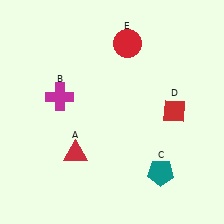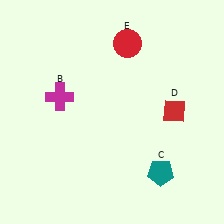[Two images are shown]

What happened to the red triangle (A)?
The red triangle (A) was removed in Image 2. It was in the bottom-left area of Image 1.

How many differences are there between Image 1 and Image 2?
There is 1 difference between the two images.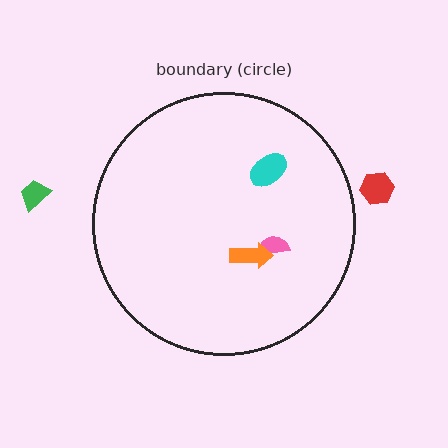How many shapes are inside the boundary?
3 inside, 2 outside.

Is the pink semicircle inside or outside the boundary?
Inside.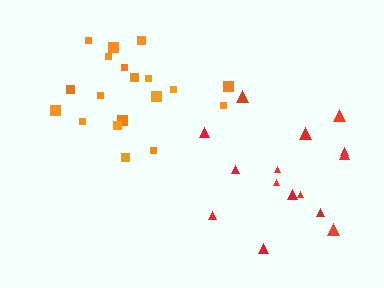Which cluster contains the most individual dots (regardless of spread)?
Orange (19).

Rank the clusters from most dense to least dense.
orange, red.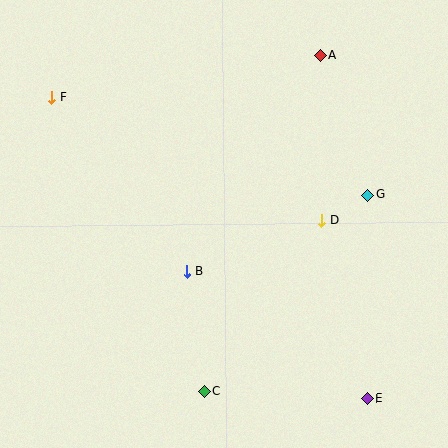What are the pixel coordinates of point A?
Point A is at (321, 55).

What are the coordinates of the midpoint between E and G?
The midpoint between E and G is at (367, 297).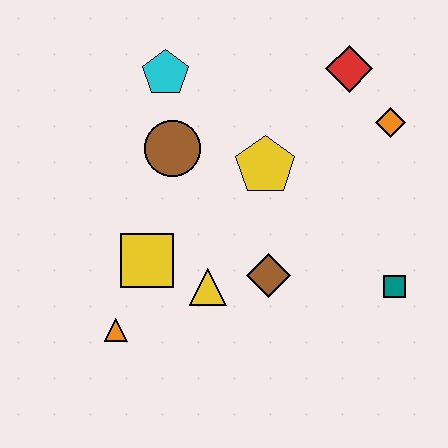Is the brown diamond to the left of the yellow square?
No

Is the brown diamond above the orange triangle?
Yes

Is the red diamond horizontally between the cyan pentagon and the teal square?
Yes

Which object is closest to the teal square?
The brown diamond is closest to the teal square.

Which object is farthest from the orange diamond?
The orange triangle is farthest from the orange diamond.